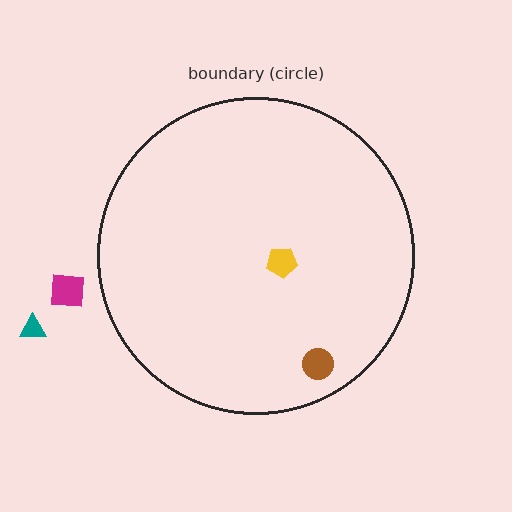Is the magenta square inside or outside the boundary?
Outside.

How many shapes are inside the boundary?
2 inside, 2 outside.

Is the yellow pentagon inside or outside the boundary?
Inside.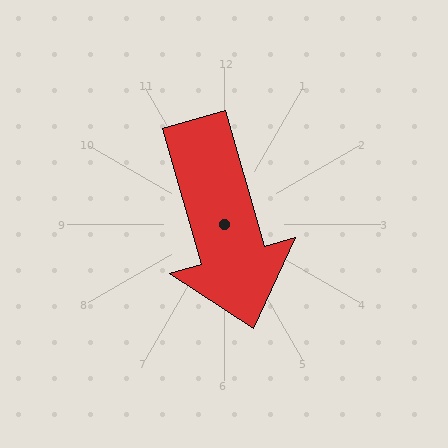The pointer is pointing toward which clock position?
Roughly 5 o'clock.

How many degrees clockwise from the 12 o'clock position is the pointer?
Approximately 164 degrees.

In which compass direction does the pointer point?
South.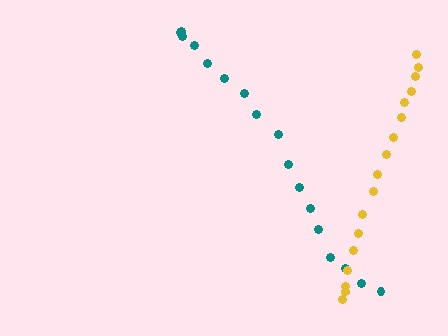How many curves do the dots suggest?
There are 2 distinct paths.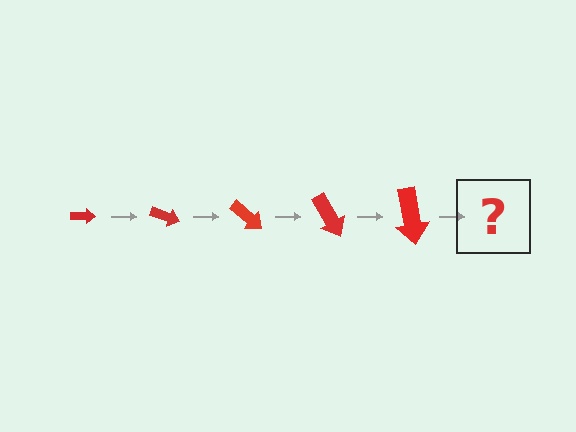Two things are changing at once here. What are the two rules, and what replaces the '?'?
The two rules are that the arrow grows larger each step and it rotates 20 degrees each step. The '?' should be an arrow, larger than the previous one and rotated 100 degrees from the start.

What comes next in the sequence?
The next element should be an arrow, larger than the previous one and rotated 100 degrees from the start.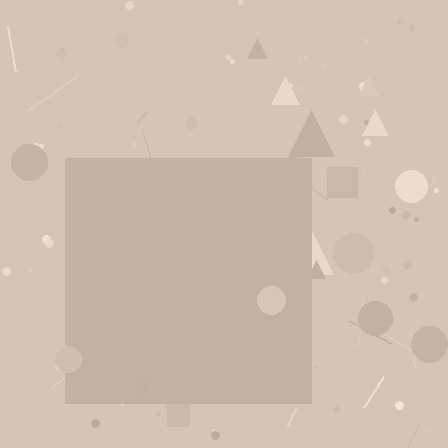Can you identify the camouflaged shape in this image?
The camouflaged shape is a square.